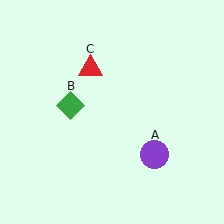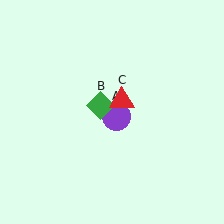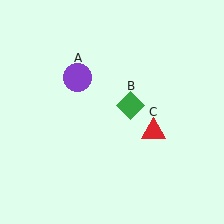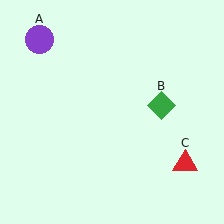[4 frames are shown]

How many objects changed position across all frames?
3 objects changed position: purple circle (object A), green diamond (object B), red triangle (object C).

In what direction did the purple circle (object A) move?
The purple circle (object A) moved up and to the left.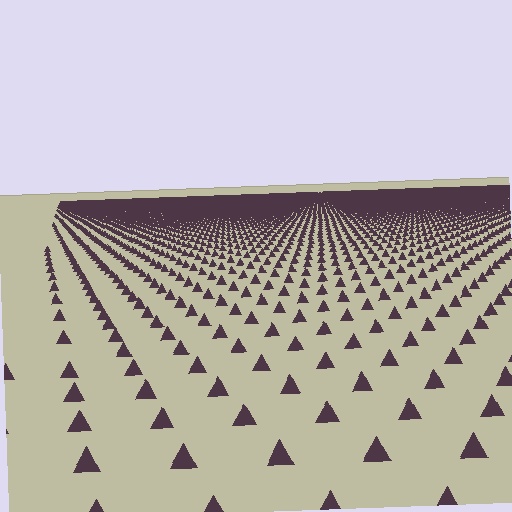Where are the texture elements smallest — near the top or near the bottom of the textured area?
Near the top.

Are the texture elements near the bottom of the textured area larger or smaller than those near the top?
Larger. Near the bottom, elements are closer to the viewer and appear at a bigger on-screen size.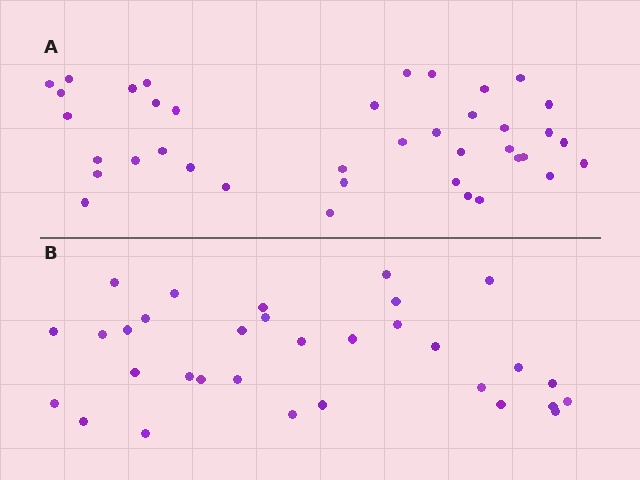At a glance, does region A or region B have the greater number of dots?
Region A (the top region) has more dots.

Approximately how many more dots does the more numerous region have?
Region A has roughly 8 or so more dots than region B.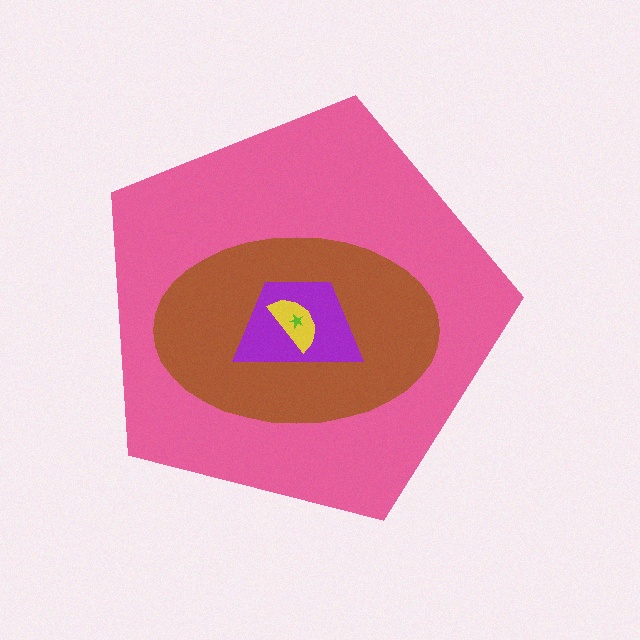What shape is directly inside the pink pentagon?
The brown ellipse.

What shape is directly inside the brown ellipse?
The purple trapezoid.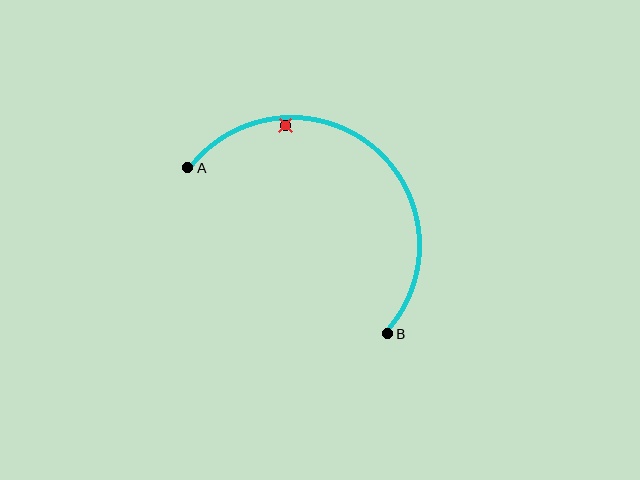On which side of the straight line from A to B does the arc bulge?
The arc bulges above and to the right of the straight line connecting A and B.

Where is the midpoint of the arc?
The arc midpoint is the point on the curve farthest from the straight line joining A and B. It sits above and to the right of that line.